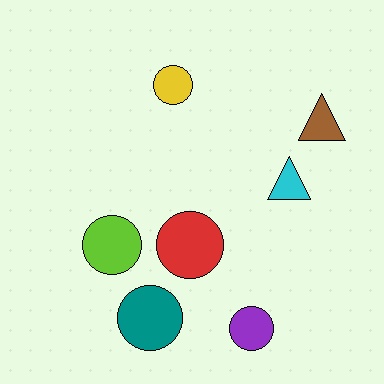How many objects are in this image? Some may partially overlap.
There are 7 objects.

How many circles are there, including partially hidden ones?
There are 5 circles.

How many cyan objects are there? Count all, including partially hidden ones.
There is 1 cyan object.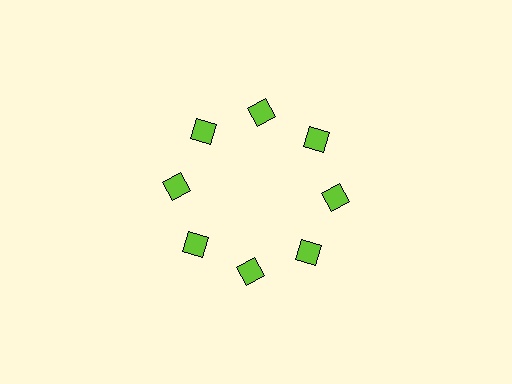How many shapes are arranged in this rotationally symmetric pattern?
There are 8 shapes, arranged in 8 groups of 1.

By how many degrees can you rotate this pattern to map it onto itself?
The pattern maps onto itself every 45 degrees of rotation.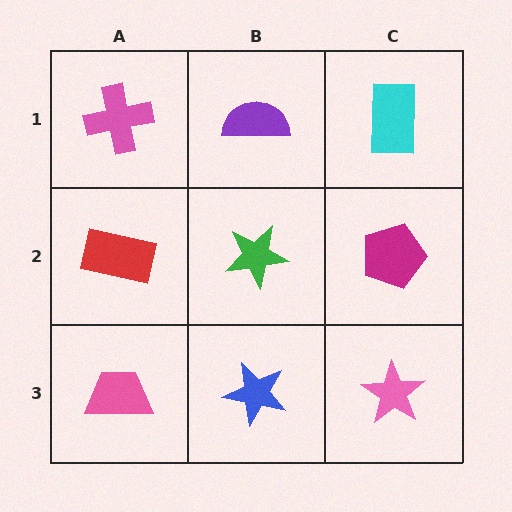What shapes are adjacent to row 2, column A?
A pink cross (row 1, column A), a pink trapezoid (row 3, column A), a green star (row 2, column B).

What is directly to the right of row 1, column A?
A purple semicircle.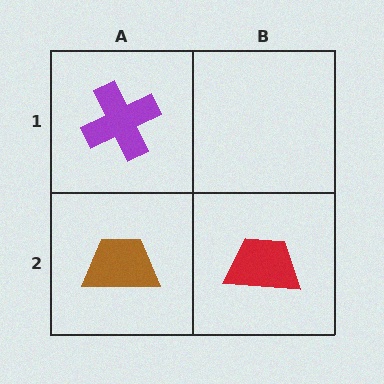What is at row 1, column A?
A purple cross.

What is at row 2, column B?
A red trapezoid.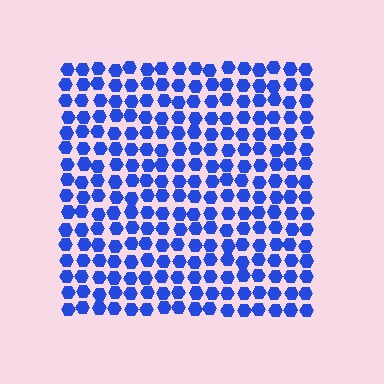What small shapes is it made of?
It is made of small hexagons.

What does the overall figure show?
The overall figure shows a square.